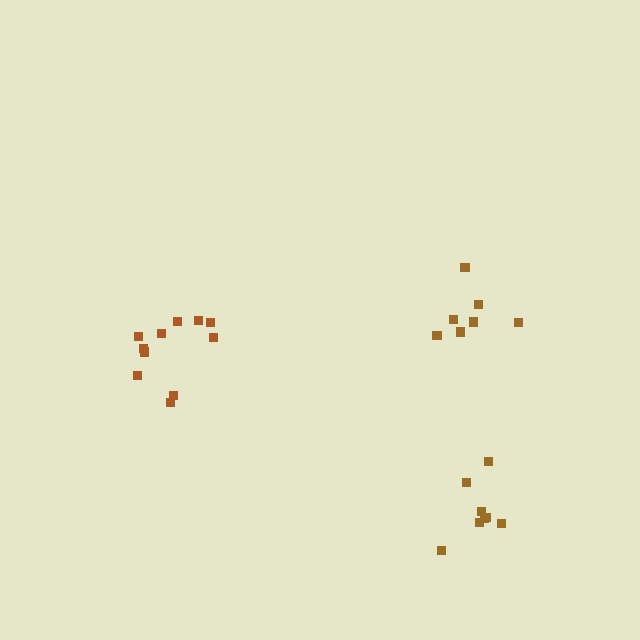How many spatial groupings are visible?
There are 3 spatial groupings.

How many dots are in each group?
Group 1: 11 dots, Group 2: 7 dots, Group 3: 8 dots (26 total).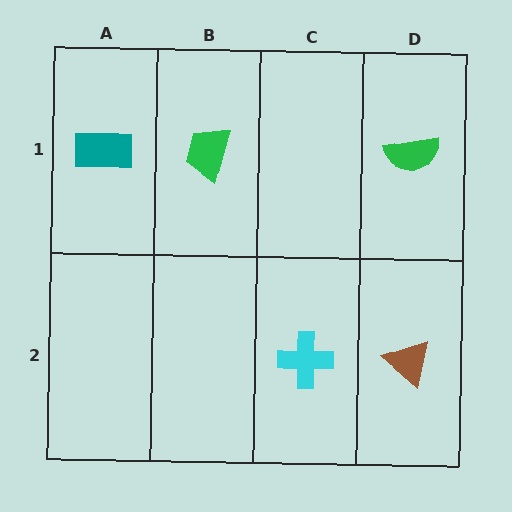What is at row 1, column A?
A teal rectangle.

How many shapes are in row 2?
2 shapes.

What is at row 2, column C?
A cyan cross.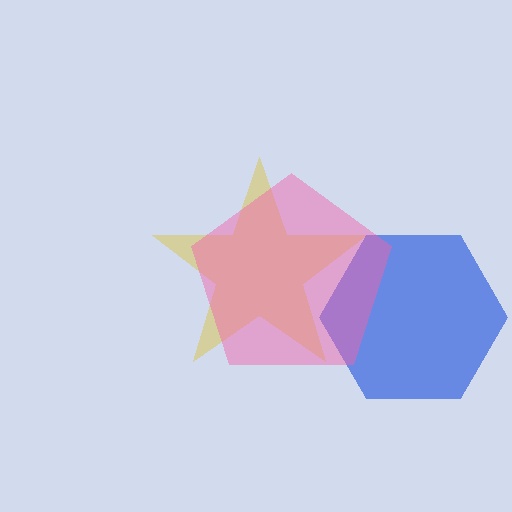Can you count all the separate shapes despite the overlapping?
Yes, there are 3 separate shapes.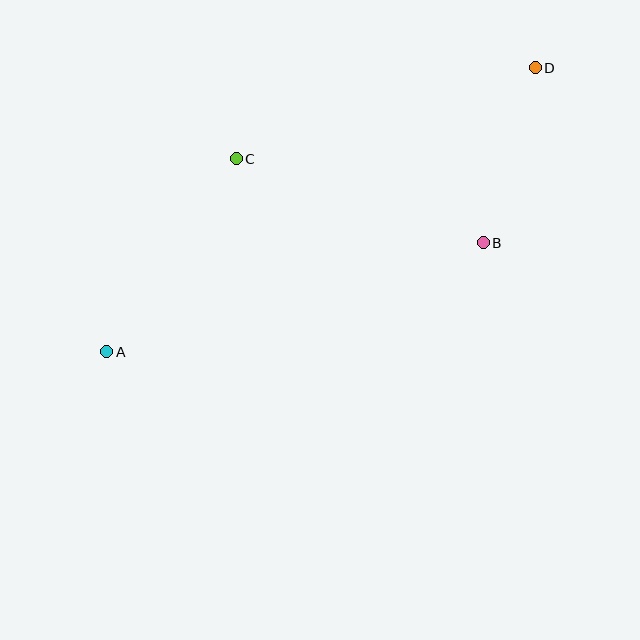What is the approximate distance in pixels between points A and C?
The distance between A and C is approximately 232 pixels.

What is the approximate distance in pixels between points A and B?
The distance between A and B is approximately 392 pixels.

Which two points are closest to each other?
Points B and D are closest to each other.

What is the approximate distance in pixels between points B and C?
The distance between B and C is approximately 261 pixels.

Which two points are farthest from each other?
Points A and D are farthest from each other.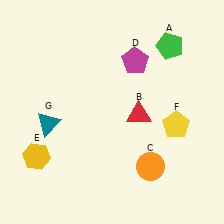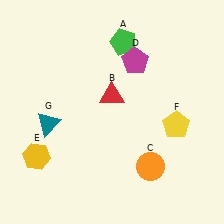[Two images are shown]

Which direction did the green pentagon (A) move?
The green pentagon (A) moved left.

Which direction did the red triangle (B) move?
The red triangle (B) moved left.